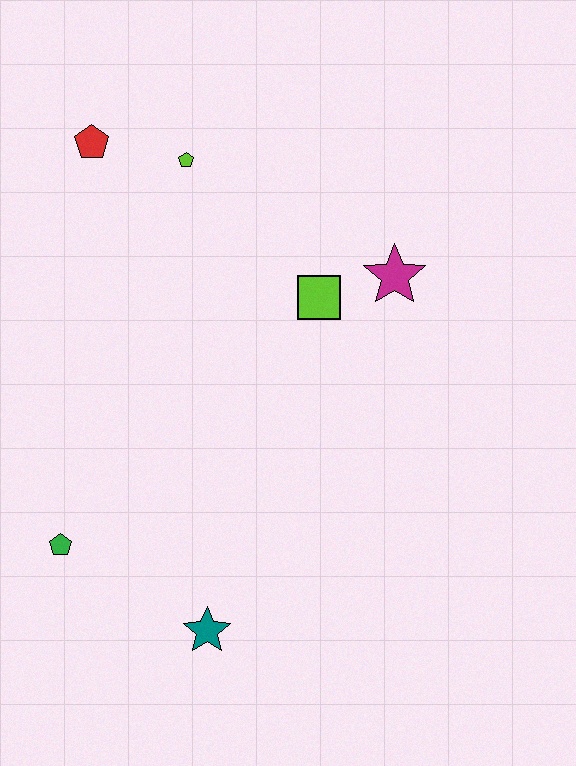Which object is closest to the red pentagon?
The lime pentagon is closest to the red pentagon.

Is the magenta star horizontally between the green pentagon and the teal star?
No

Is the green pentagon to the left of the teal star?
Yes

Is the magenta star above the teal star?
Yes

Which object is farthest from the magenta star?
The green pentagon is farthest from the magenta star.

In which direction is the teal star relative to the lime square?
The teal star is below the lime square.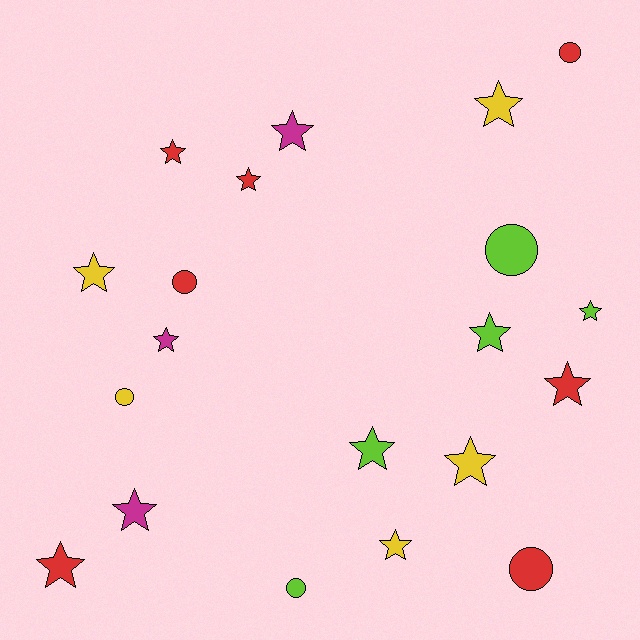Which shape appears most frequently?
Star, with 14 objects.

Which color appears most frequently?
Red, with 7 objects.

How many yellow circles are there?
There is 1 yellow circle.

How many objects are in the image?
There are 20 objects.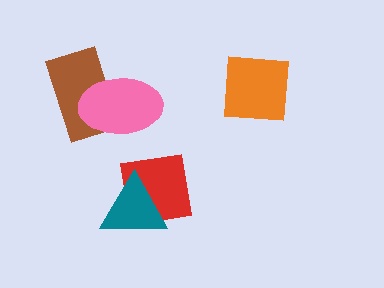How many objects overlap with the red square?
1 object overlaps with the red square.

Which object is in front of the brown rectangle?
The pink ellipse is in front of the brown rectangle.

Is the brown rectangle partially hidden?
Yes, it is partially covered by another shape.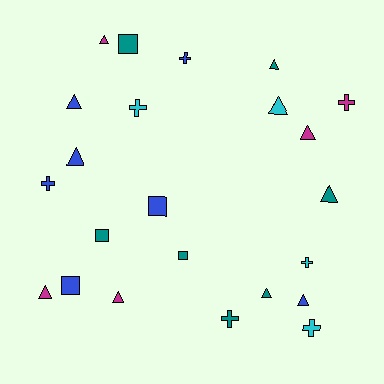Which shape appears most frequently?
Triangle, with 11 objects.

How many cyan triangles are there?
There is 1 cyan triangle.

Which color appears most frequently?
Blue, with 7 objects.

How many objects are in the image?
There are 23 objects.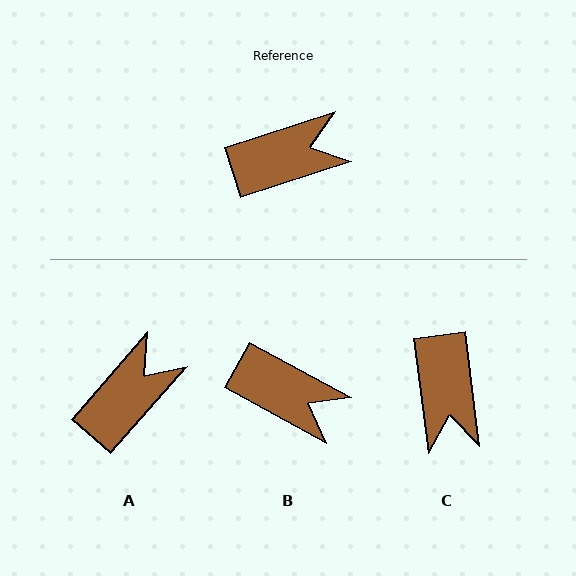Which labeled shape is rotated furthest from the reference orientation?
C, about 101 degrees away.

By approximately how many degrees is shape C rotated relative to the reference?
Approximately 101 degrees clockwise.